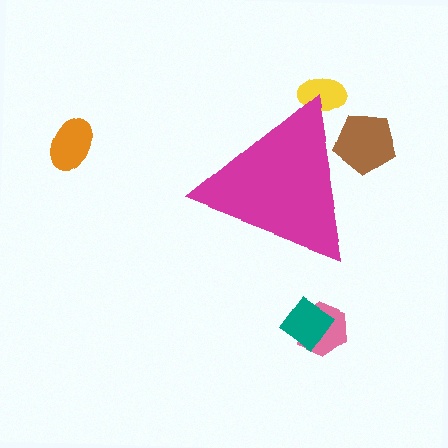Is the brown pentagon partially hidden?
Yes, the brown pentagon is partially hidden behind the magenta triangle.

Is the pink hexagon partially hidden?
No, the pink hexagon is fully visible.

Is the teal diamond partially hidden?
No, the teal diamond is fully visible.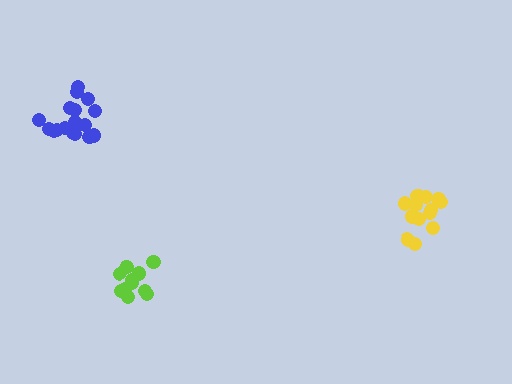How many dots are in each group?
Group 1: 11 dots, Group 2: 17 dots, Group 3: 14 dots (42 total).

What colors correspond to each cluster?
The clusters are colored: lime, blue, yellow.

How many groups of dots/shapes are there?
There are 3 groups.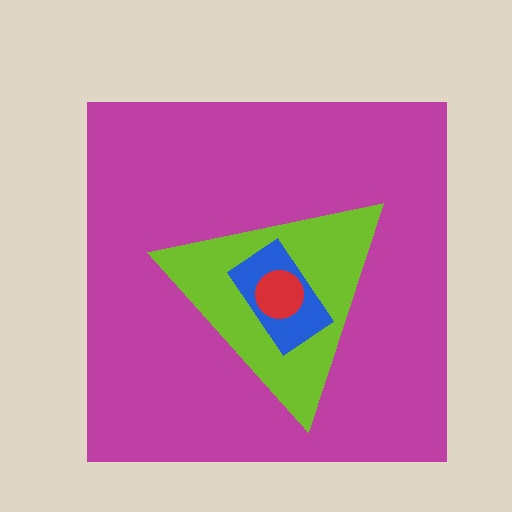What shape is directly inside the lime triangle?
The blue rectangle.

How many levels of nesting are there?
4.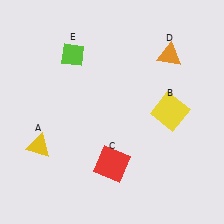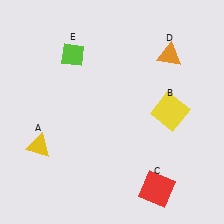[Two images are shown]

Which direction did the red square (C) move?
The red square (C) moved right.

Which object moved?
The red square (C) moved right.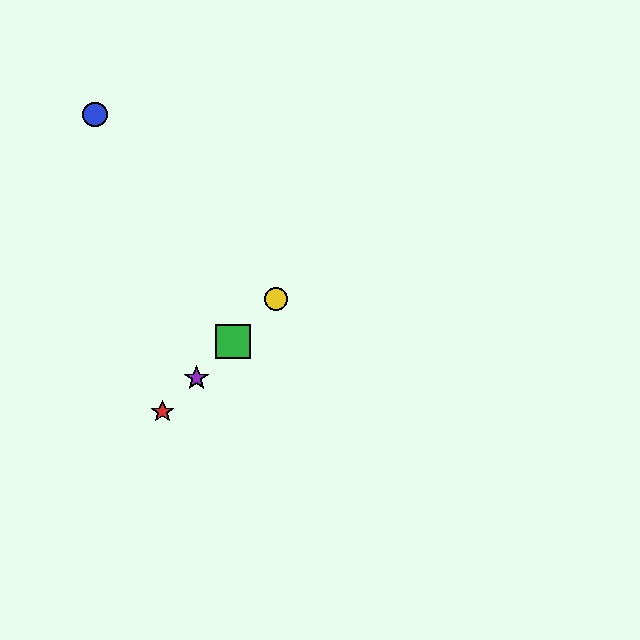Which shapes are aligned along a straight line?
The red star, the green square, the yellow circle, the purple star are aligned along a straight line.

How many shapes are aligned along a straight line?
4 shapes (the red star, the green square, the yellow circle, the purple star) are aligned along a straight line.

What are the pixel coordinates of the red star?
The red star is at (162, 412).